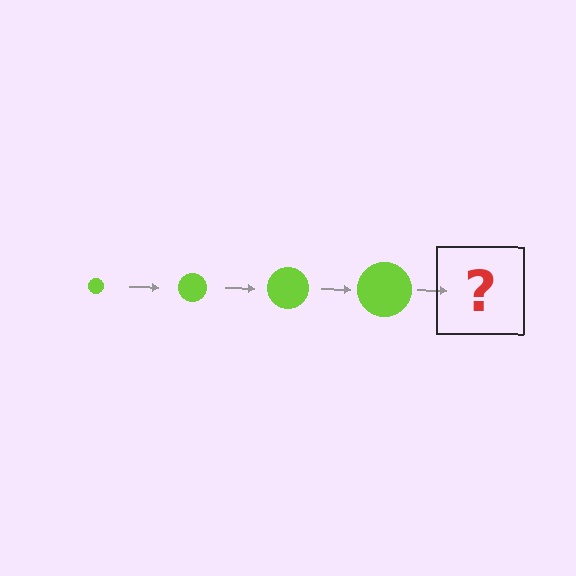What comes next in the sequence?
The next element should be a lime circle, larger than the previous one.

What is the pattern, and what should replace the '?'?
The pattern is that the circle gets progressively larger each step. The '?' should be a lime circle, larger than the previous one.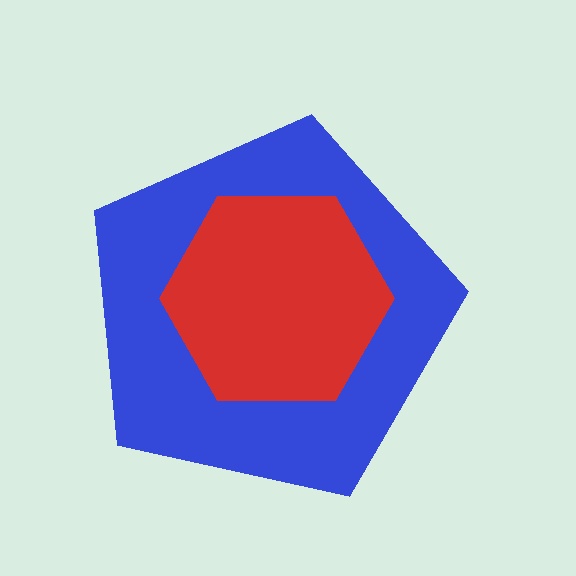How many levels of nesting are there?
2.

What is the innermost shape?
The red hexagon.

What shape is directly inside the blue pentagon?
The red hexagon.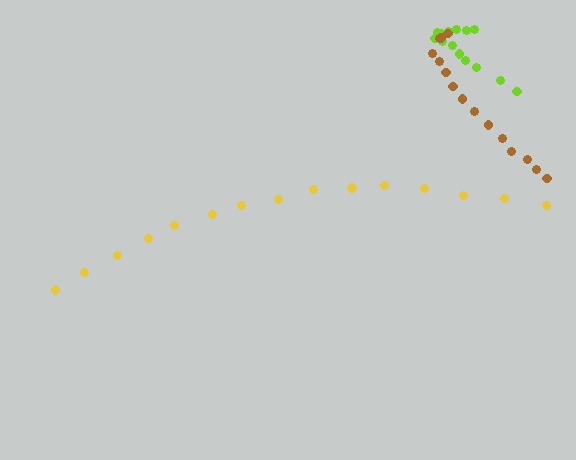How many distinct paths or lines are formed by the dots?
There are 3 distinct paths.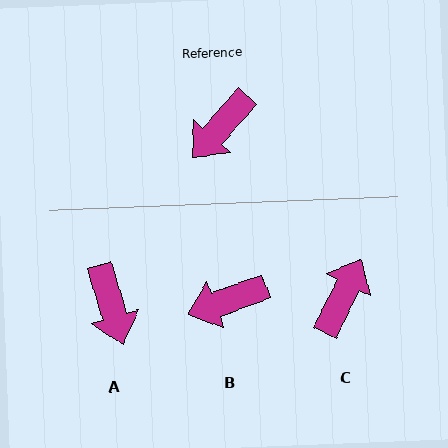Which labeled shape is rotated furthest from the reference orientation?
C, about 165 degrees away.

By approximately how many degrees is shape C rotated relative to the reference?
Approximately 165 degrees clockwise.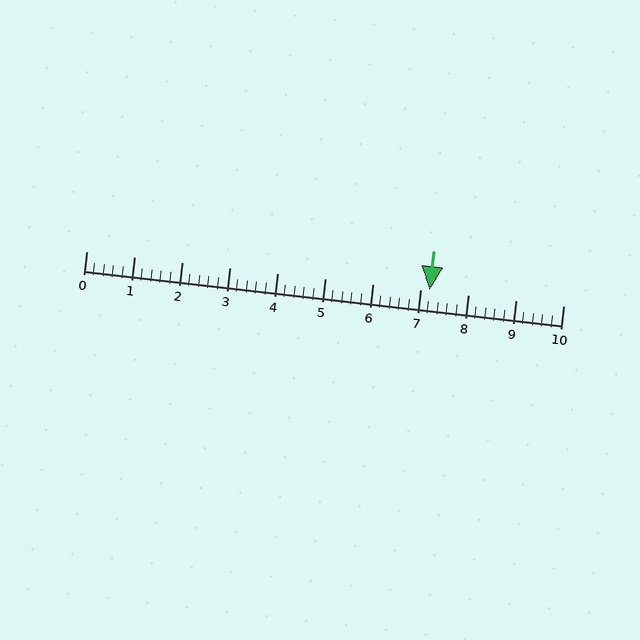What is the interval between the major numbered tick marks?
The major tick marks are spaced 1 units apart.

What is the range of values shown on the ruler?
The ruler shows values from 0 to 10.